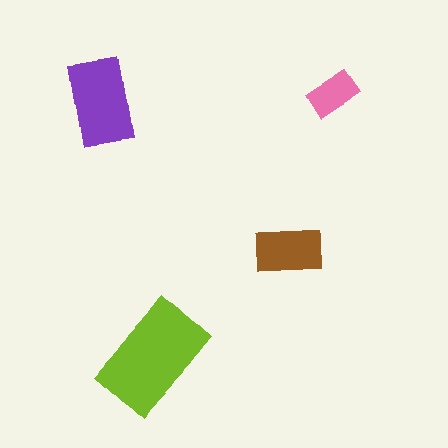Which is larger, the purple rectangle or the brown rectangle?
The purple one.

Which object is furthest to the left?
The purple rectangle is leftmost.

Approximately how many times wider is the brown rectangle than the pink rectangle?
About 1.5 times wider.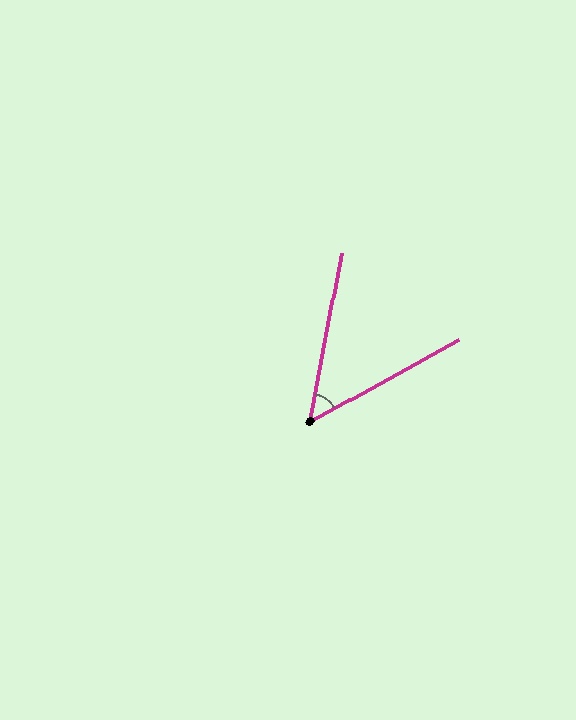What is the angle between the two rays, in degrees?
Approximately 50 degrees.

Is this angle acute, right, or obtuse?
It is acute.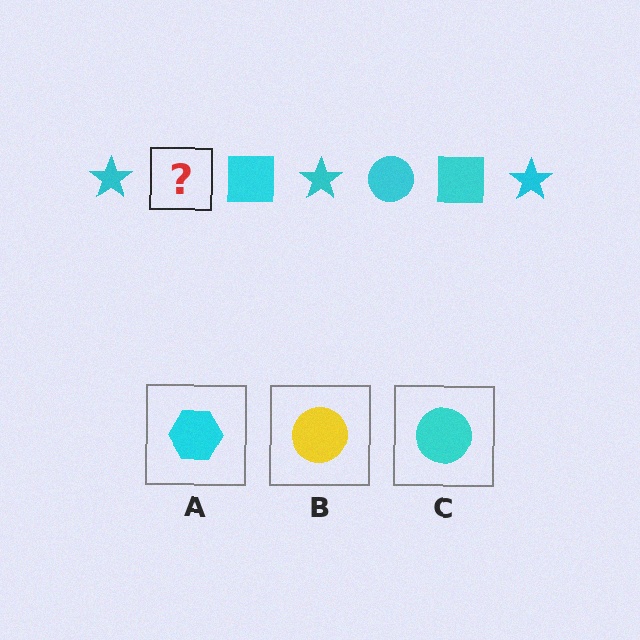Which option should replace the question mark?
Option C.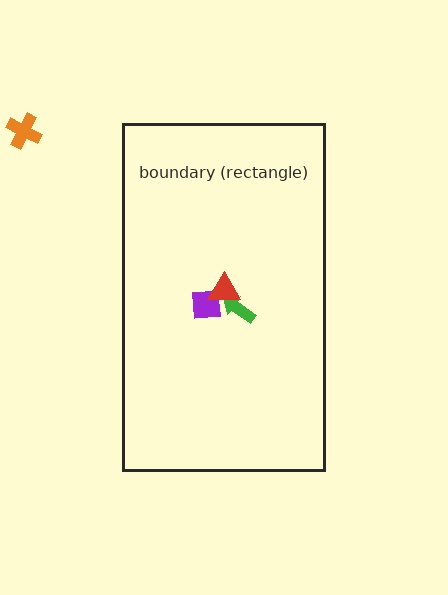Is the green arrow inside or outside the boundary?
Inside.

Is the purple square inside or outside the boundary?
Inside.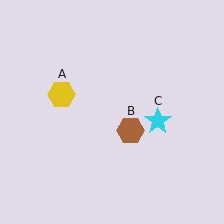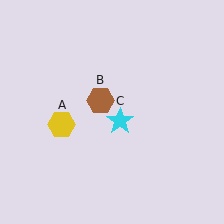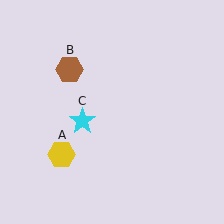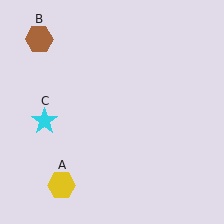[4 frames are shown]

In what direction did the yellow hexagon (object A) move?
The yellow hexagon (object A) moved down.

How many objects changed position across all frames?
3 objects changed position: yellow hexagon (object A), brown hexagon (object B), cyan star (object C).